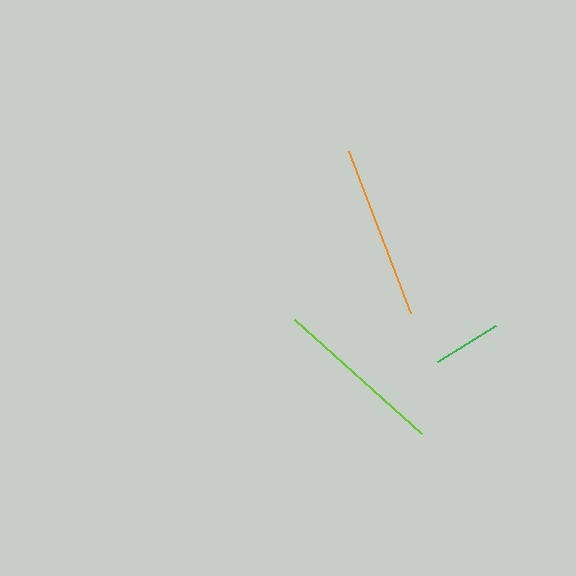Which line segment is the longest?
The orange line is the longest at approximately 174 pixels.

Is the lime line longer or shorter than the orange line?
The orange line is longer than the lime line.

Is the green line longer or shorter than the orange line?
The orange line is longer than the green line.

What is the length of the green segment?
The green segment is approximately 69 pixels long.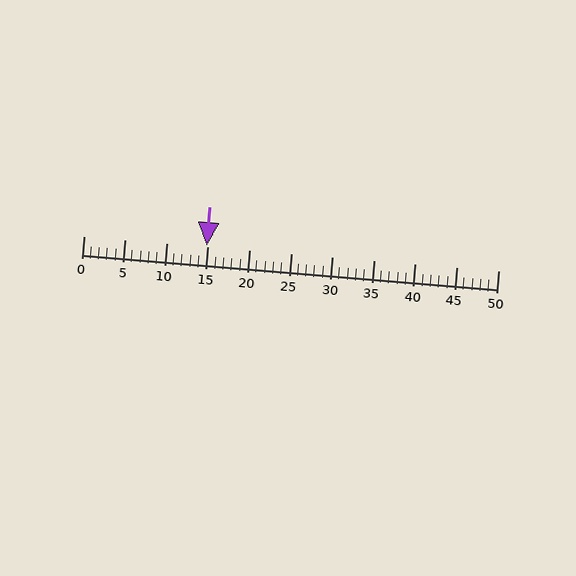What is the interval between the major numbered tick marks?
The major tick marks are spaced 5 units apart.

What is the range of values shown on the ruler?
The ruler shows values from 0 to 50.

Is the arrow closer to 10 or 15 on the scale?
The arrow is closer to 15.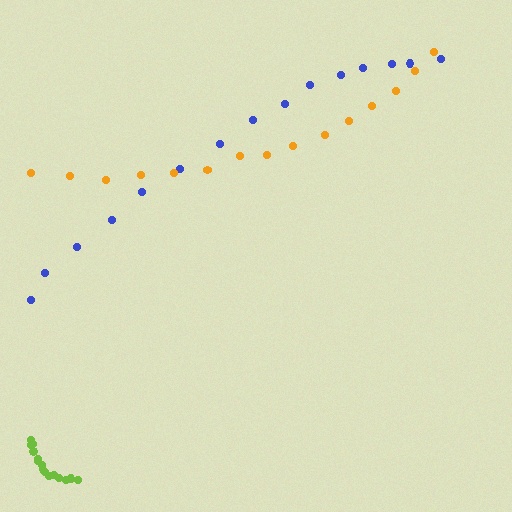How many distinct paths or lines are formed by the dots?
There are 3 distinct paths.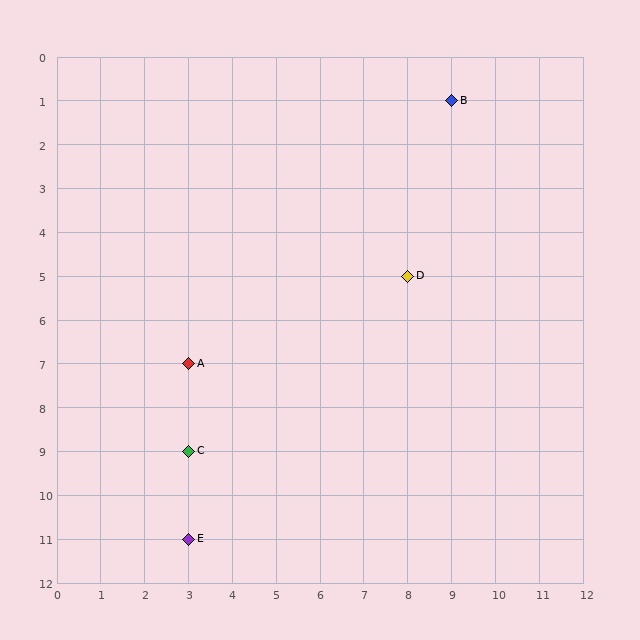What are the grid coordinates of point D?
Point D is at grid coordinates (8, 5).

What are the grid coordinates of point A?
Point A is at grid coordinates (3, 7).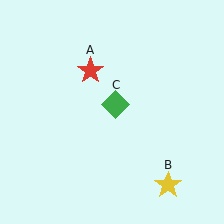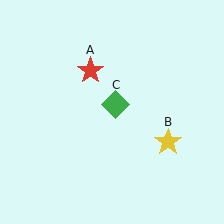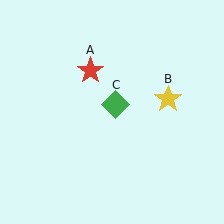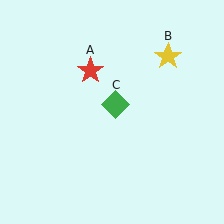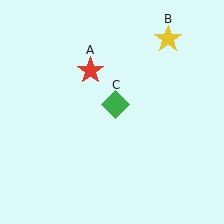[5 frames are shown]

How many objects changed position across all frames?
1 object changed position: yellow star (object B).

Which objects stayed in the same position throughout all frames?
Red star (object A) and green diamond (object C) remained stationary.